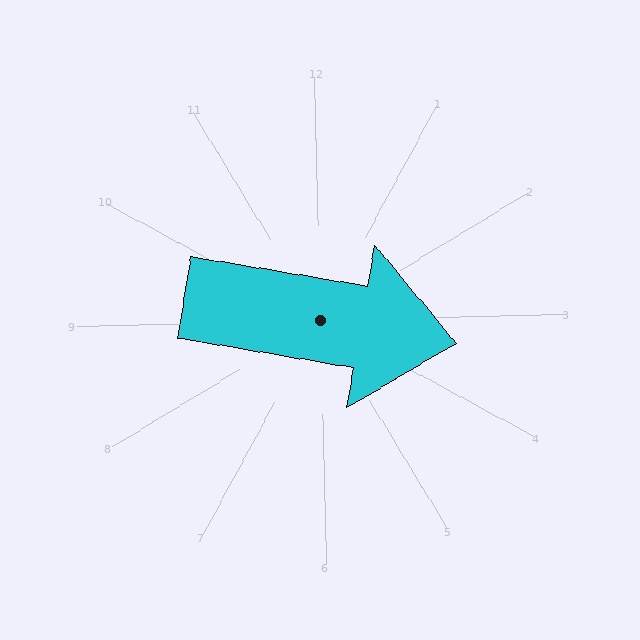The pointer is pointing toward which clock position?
Roughly 3 o'clock.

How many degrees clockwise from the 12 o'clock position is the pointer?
Approximately 101 degrees.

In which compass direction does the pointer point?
East.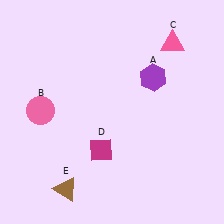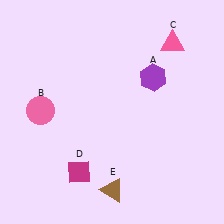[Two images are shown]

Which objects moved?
The objects that moved are: the magenta diamond (D), the brown triangle (E).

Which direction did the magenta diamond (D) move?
The magenta diamond (D) moved left.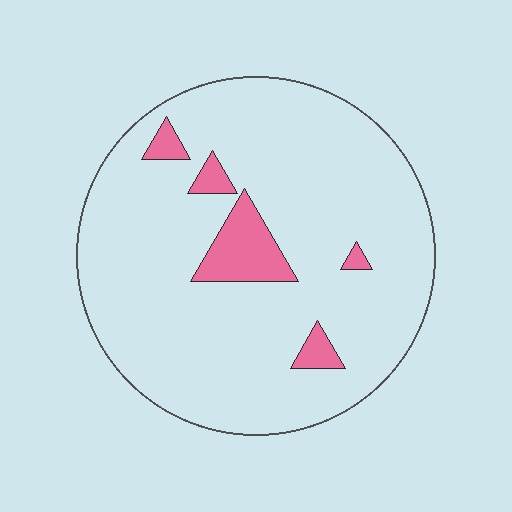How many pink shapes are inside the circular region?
5.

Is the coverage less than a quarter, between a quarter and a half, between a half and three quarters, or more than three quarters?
Less than a quarter.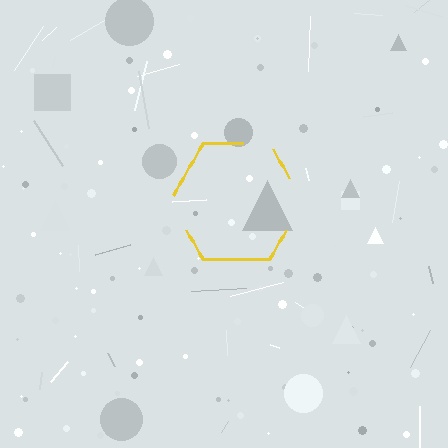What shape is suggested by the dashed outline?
The dashed outline suggests a hexagon.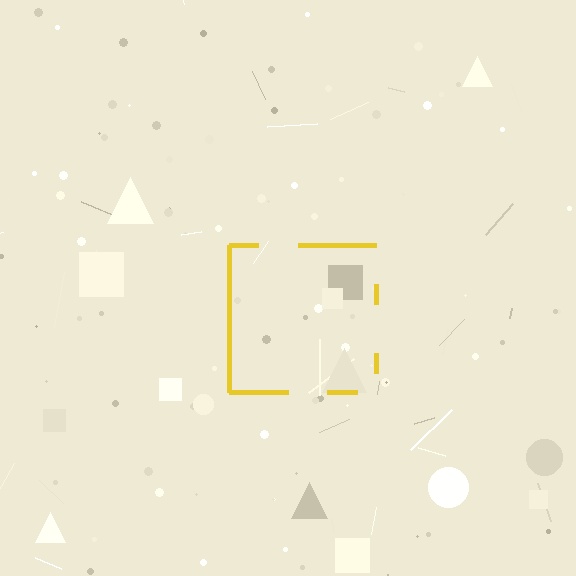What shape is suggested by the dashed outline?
The dashed outline suggests a square.